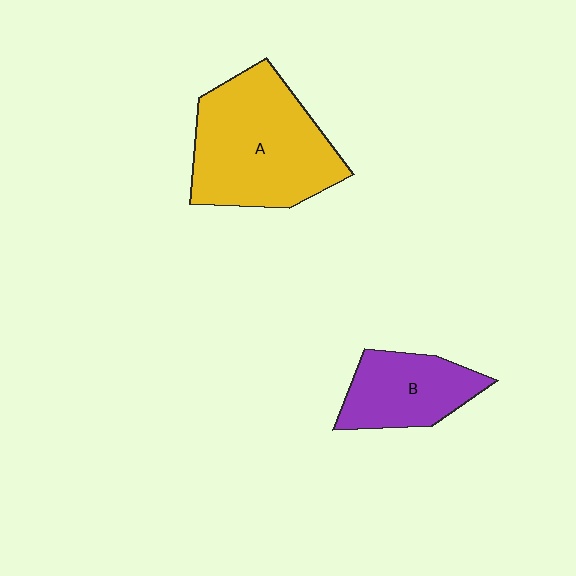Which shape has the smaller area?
Shape B (purple).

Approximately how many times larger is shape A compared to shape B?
Approximately 1.8 times.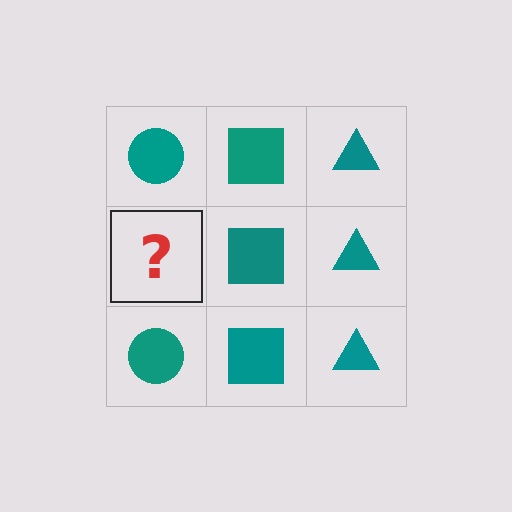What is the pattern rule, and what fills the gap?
The rule is that each column has a consistent shape. The gap should be filled with a teal circle.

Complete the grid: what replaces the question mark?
The question mark should be replaced with a teal circle.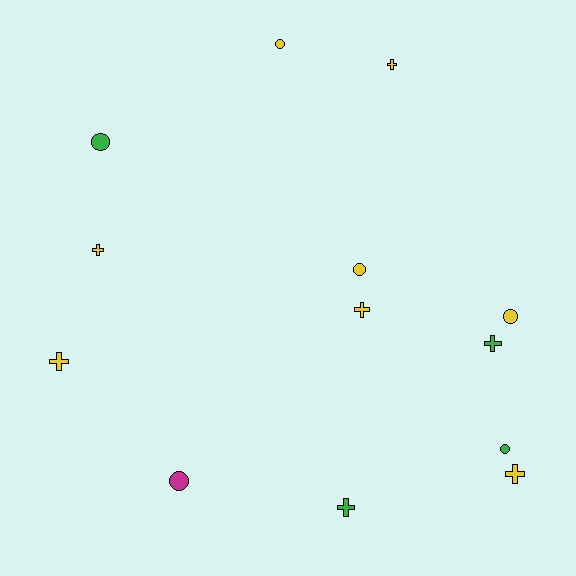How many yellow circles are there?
There are 3 yellow circles.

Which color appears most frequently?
Yellow, with 8 objects.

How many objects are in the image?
There are 13 objects.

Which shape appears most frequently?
Cross, with 7 objects.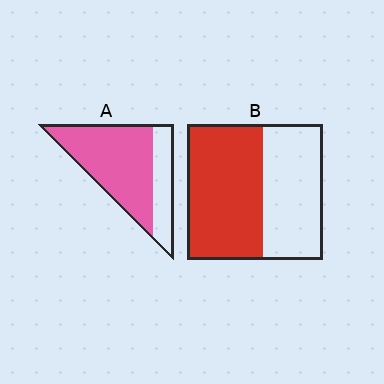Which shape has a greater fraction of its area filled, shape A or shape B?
Shape A.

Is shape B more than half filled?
Yes.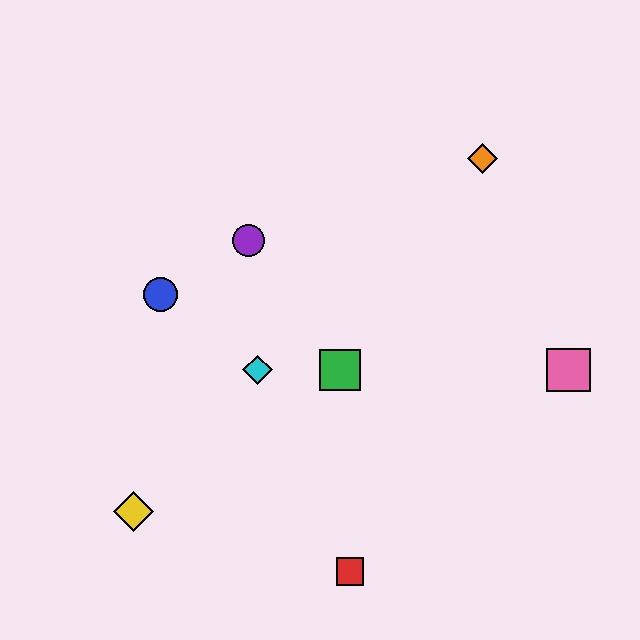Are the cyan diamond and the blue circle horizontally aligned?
No, the cyan diamond is at y≈370 and the blue circle is at y≈295.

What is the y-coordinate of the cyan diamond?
The cyan diamond is at y≈370.